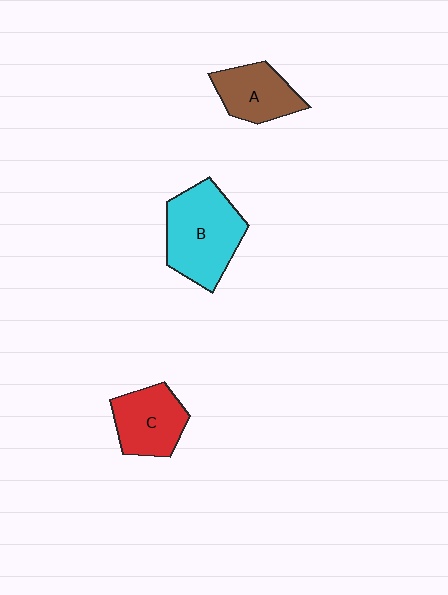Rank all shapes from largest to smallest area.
From largest to smallest: B (cyan), C (red), A (brown).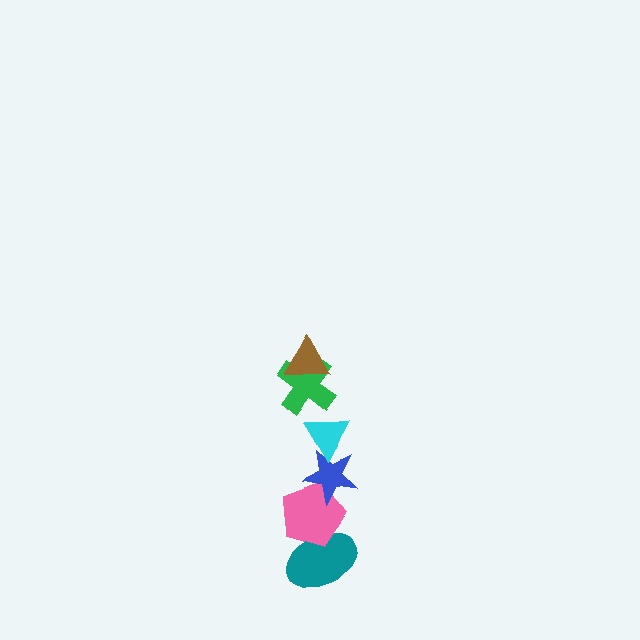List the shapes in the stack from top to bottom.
From top to bottom: the brown triangle, the green cross, the cyan triangle, the blue star, the pink pentagon, the teal ellipse.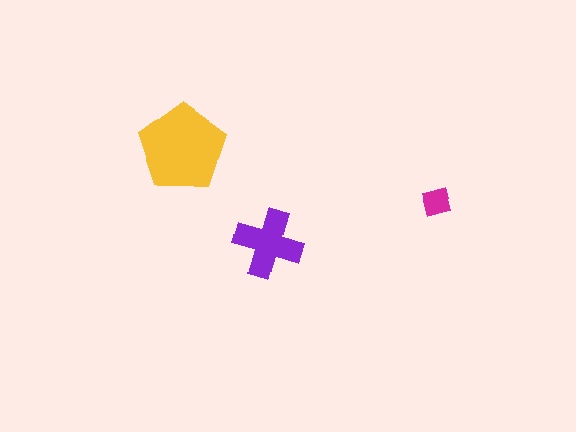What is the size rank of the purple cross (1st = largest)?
2nd.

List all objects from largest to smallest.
The yellow pentagon, the purple cross, the magenta square.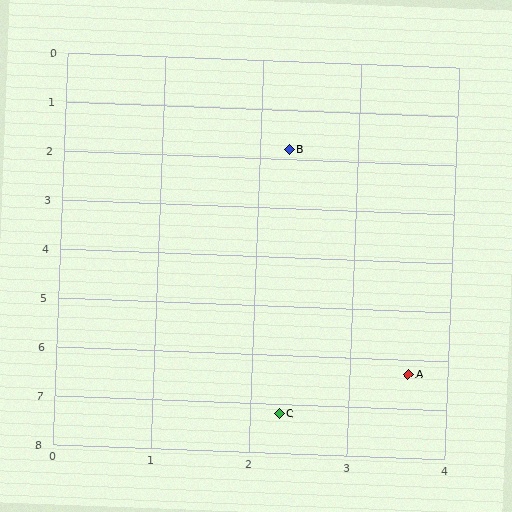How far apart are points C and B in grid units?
Points C and B are about 5.4 grid units apart.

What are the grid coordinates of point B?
Point B is at approximately (2.3, 1.8).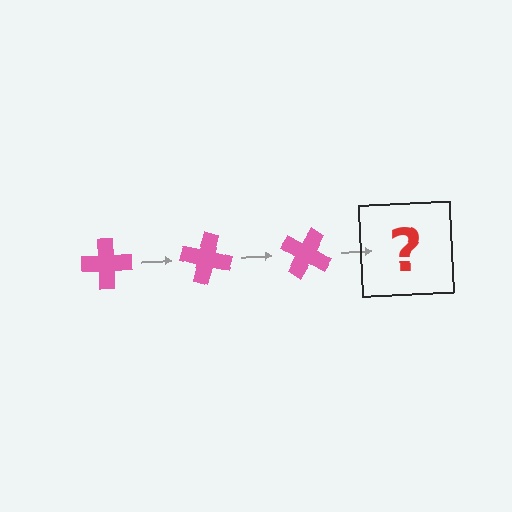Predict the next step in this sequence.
The next step is a pink cross rotated 45 degrees.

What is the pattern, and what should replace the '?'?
The pattern is that the cross rotates 15 degrees each step. The '?' should be a pink cross rotated 45 degrees.